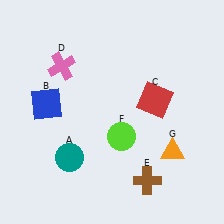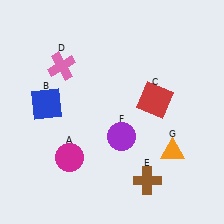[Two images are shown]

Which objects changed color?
A changed from teal to magenta. F changed from lime to purple.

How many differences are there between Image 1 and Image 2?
There are 2 differences between the two images.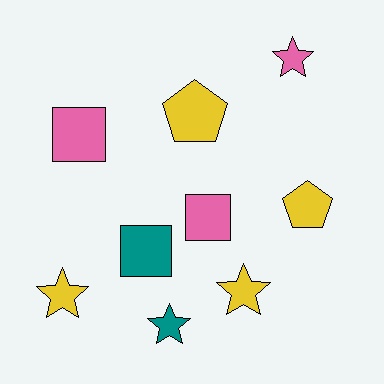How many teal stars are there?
There is 1 teal star.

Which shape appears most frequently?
Star, with 4 objects.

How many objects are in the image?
There are 9 objects.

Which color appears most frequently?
Yellow, with 4 objects.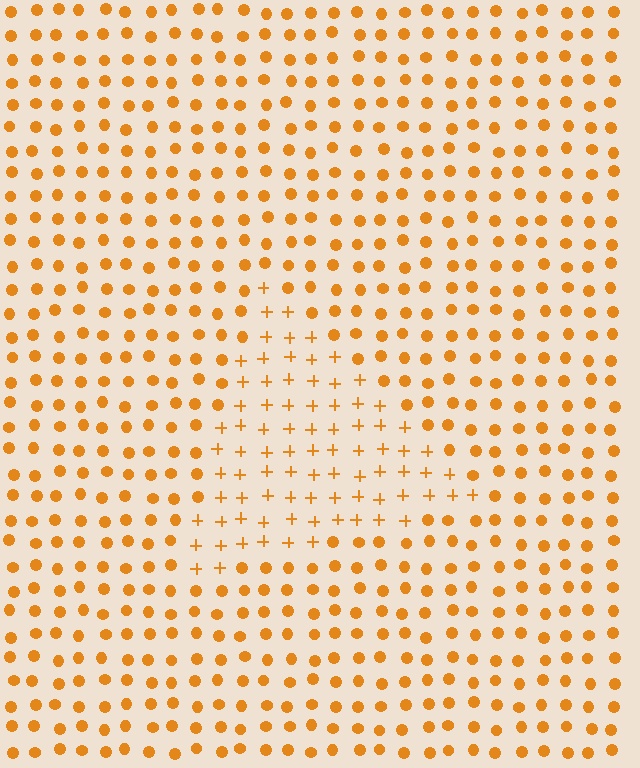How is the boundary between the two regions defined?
The boundary is defined by a change in element shape: plus signs inside vs. circles outside. All elements share the same color and spacing.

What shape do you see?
I see a triangle.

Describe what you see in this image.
The image is filled with small orange elements arranged in a uniform grid. A triangle-shaped region contains plus signs, while the surrounding area contains circles. The boundary is defined purely by the change in element shape.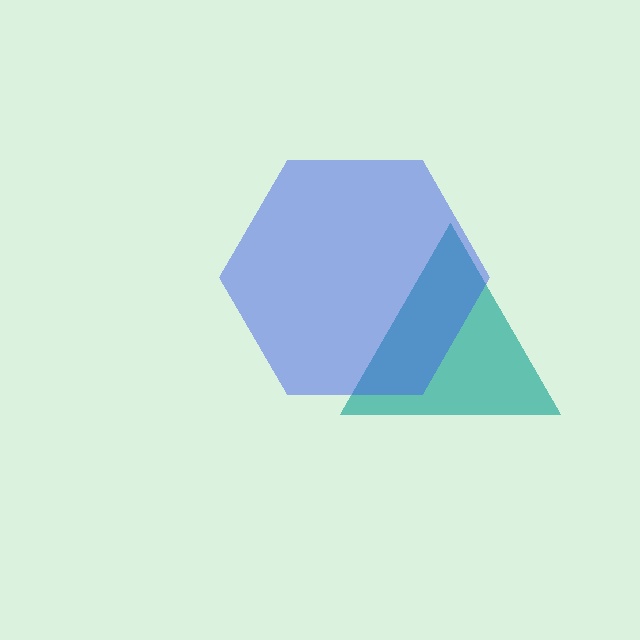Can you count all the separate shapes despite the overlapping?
Yes, there are 2 separate shapes.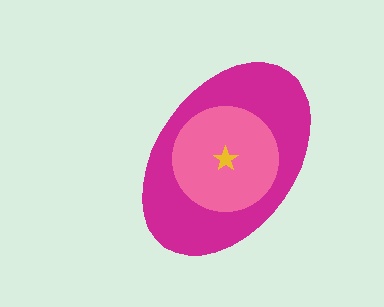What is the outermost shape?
The magenta ellipse.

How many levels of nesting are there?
3.